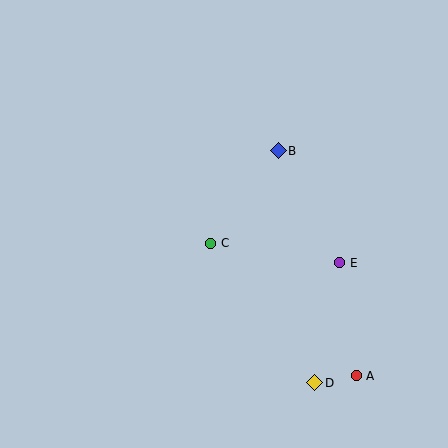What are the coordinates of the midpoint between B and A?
The midpoint between B and A is at (317, 263).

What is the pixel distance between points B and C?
The distance between B and C is 115 pixels.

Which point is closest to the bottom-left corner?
Point C is closest to the bottom-left corner.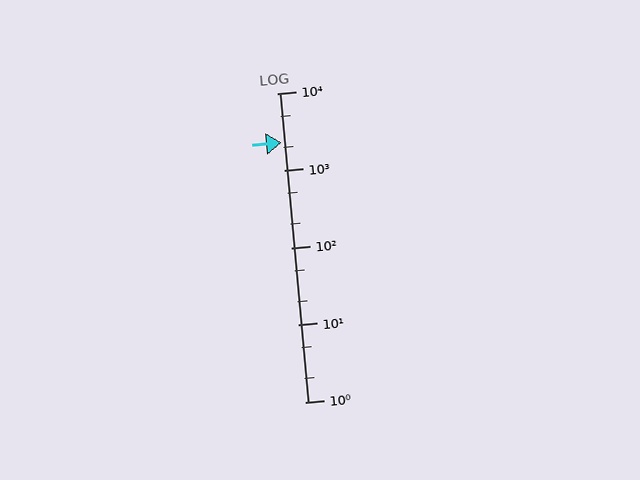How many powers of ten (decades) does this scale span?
The scale spans 4 decades, from 1 to 10000.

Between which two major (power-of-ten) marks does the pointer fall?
The pointer is between 1000 and 10000.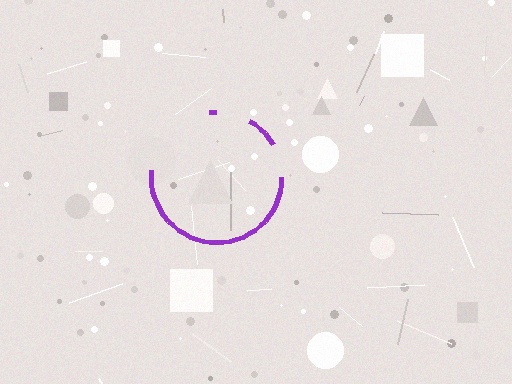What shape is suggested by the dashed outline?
The dashed outline suggests a circle.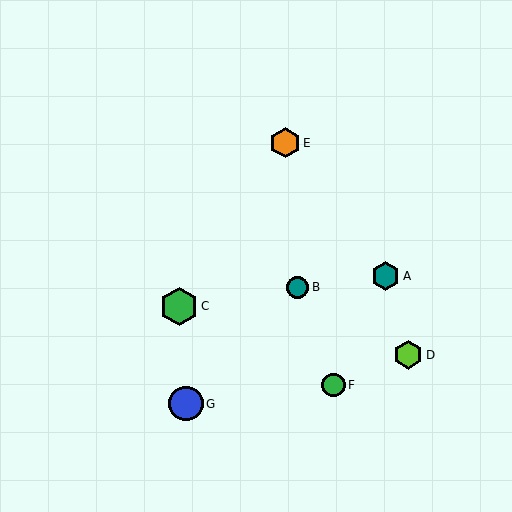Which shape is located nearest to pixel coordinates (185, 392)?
The blue circle (labeled G) at (186, 404) is nearest to that location.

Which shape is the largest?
The green hexagon (labeled C) is the largest.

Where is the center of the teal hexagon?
The center of the teal hexagon is at (385, 276).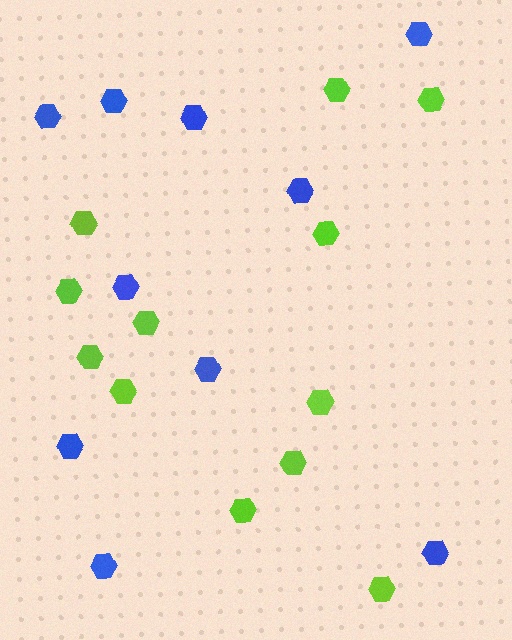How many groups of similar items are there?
There are 2 groups: one group of lime hexagons (12) and one group of blue hexagons (10).